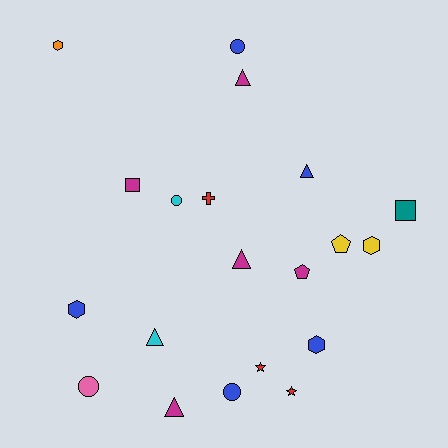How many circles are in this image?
There are 4 circles.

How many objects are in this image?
There are 20 objects.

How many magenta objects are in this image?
There are 5 magenta objects.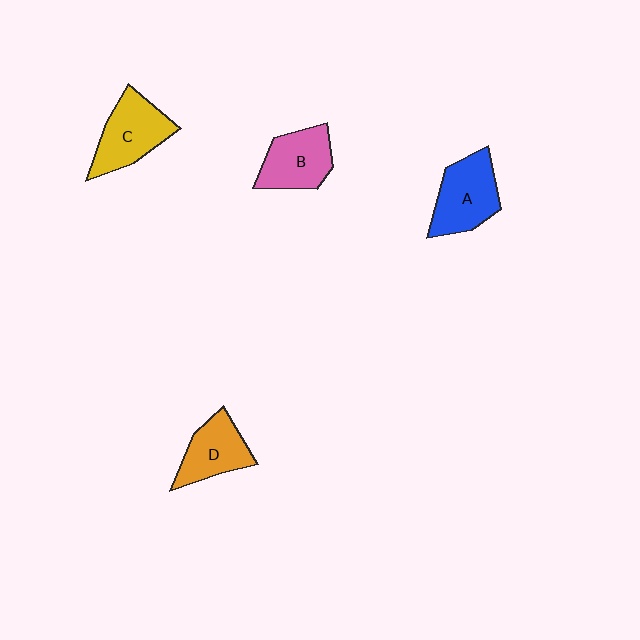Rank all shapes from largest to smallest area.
From largest to smallest: C (yellow), A (blue), B (pink), D (orange).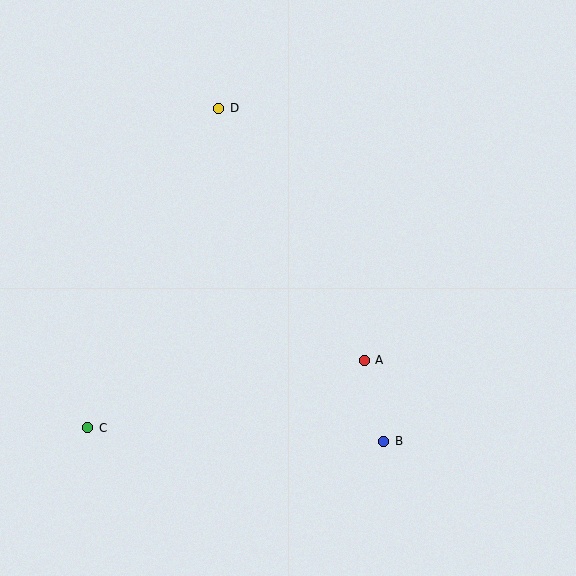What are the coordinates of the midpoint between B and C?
The midpoint between B and C is at (236, 434).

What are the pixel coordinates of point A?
Point A is at (364, 360).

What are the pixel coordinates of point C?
Point C is at (88, 428).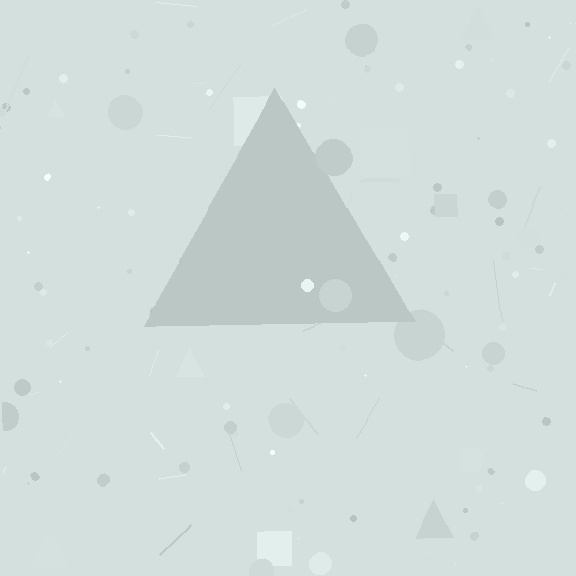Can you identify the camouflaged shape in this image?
The camouflaged shape is a triangle.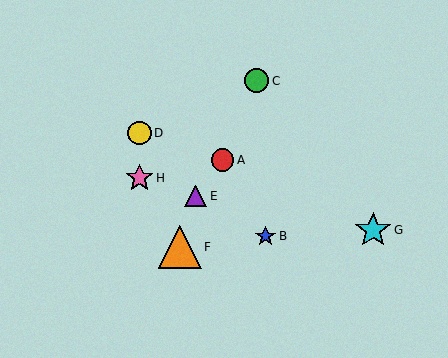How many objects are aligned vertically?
2 objects (D, H) are aligned vertically.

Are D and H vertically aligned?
Yes, both are at x≈140.